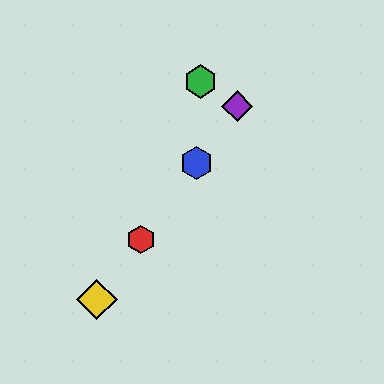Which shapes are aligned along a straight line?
The red hexagon, the blue hexagon, the yellow diamond, the purple diamond are aligned along a straight line.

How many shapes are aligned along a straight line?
4 shapes (the red hexagon, the blue hexagon, the yellow diamond, the purple diamond) are aligned along a straight line.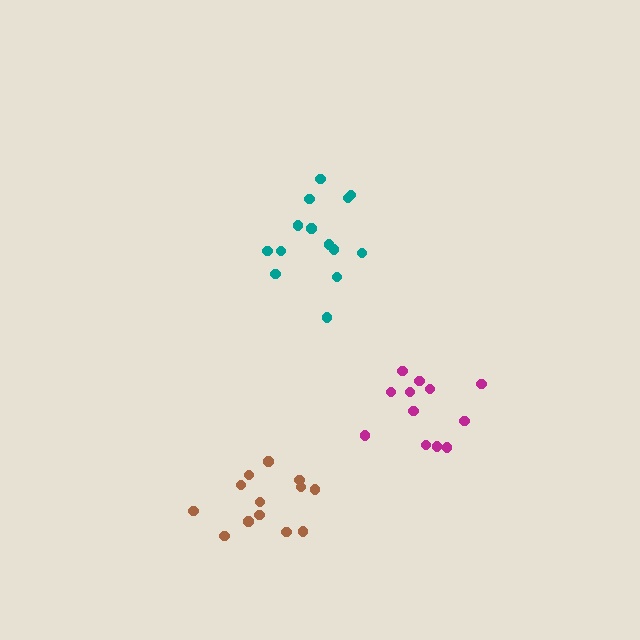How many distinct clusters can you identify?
There are 3 distinct clusters.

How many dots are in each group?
Group 1: 12 dots, Group 2: 14 dots, Group 3: 13 dots (39 total).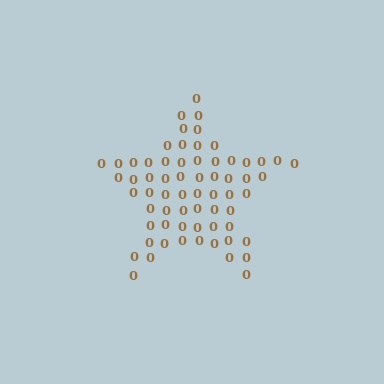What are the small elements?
The small elements are digit 0's.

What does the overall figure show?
The overall figure shows a star.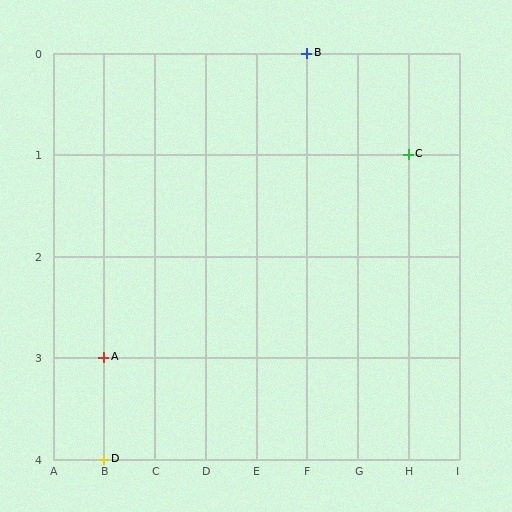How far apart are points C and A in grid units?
Points C and A are 6 columns and 2 rows apart (about 6.3 grid units diagonally).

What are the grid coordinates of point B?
Point B is at grid coordinates (F, 0).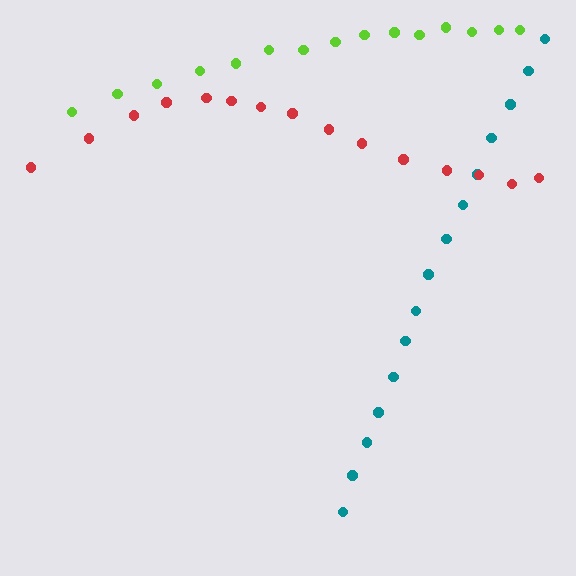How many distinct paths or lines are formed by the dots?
There are 3 distinct paths.